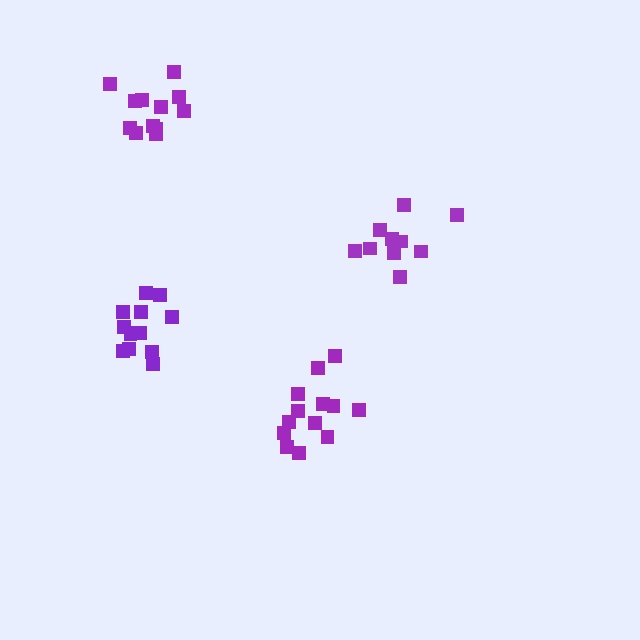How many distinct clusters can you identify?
There are 4 distinct clusters.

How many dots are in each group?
Group 1: 10 dots, Group 2: 13 dots, Group 3: 12 dots, Group 4: 13 dots (48 total).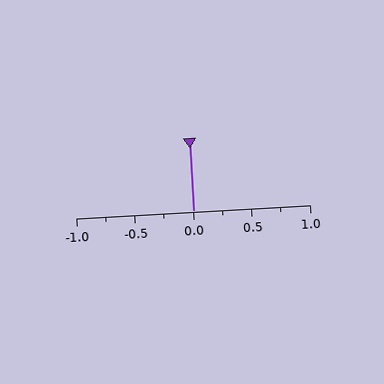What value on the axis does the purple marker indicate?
The marker indicates approximately 0.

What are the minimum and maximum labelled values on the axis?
The axis runs from -1.0 to 1.0.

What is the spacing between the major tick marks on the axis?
The major ticks are spaced 0.5 apart.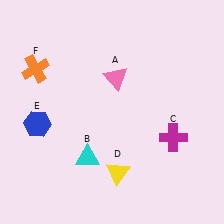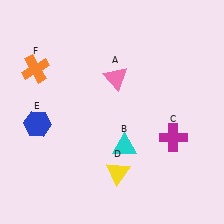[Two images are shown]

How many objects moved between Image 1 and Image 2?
1 object moved between the two images.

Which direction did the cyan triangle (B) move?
The cyan triangle (B) moved right.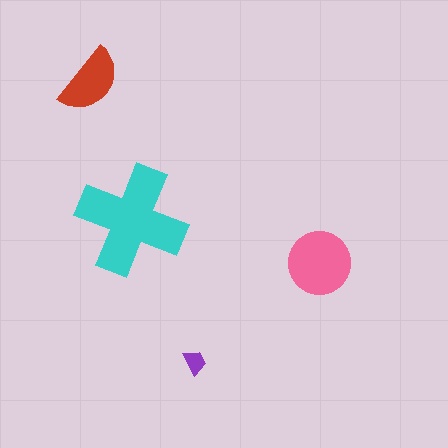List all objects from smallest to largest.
The purple trapezoid, the red semicircle, the pink circle, the cyan cross.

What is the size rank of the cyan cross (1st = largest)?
1st.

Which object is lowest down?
The purple trapezoid is bottommost.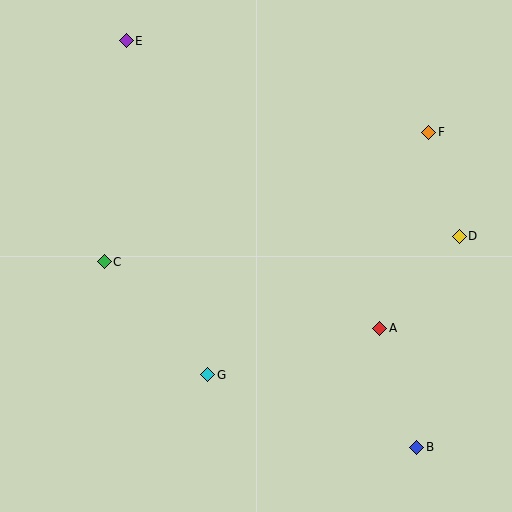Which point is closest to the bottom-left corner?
Point G is closest to the bottom-left corner.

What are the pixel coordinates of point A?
Point A is at (380, 328).